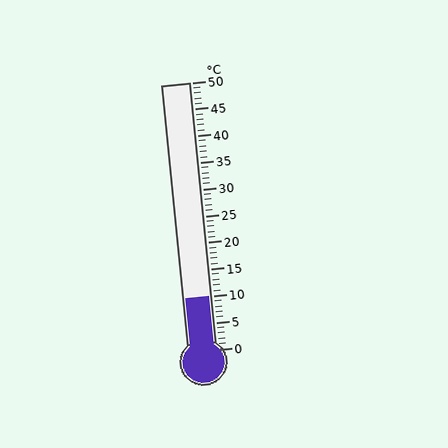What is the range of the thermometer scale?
The thermometer scale ranges from 0°C to 50°C.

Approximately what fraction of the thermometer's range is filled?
The thermometer is filled to approximately 20% of its range.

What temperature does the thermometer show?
The thermometer shows approximately 10°C.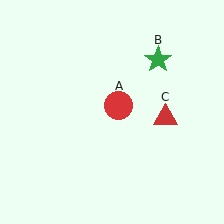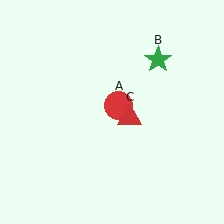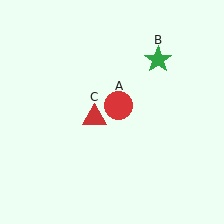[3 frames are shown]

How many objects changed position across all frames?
1 object changed position: red triangle (object C).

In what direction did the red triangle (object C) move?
The red triangle (object C) moved left.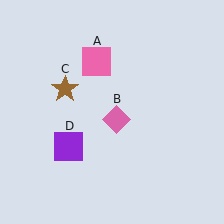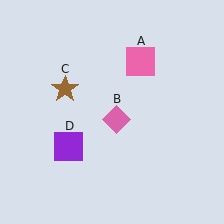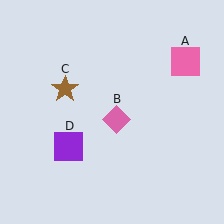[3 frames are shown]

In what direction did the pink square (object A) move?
The pink square (object A) moved right.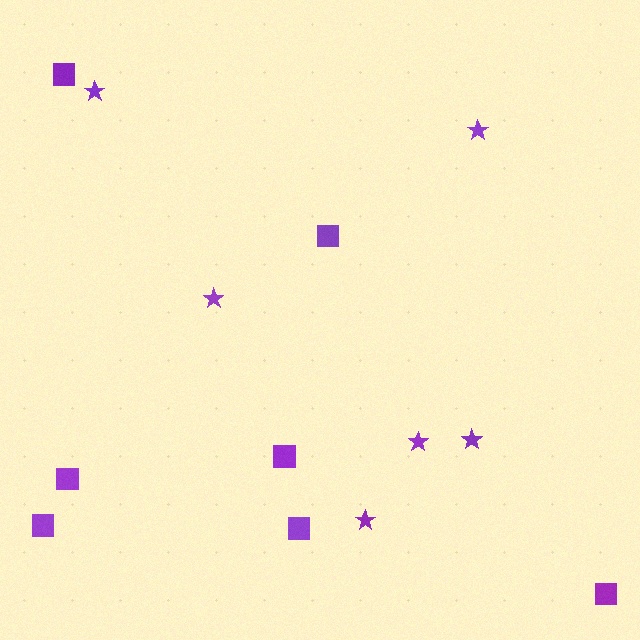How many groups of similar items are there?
There are 2 groups: one group of squares (7) and one group of stars (6).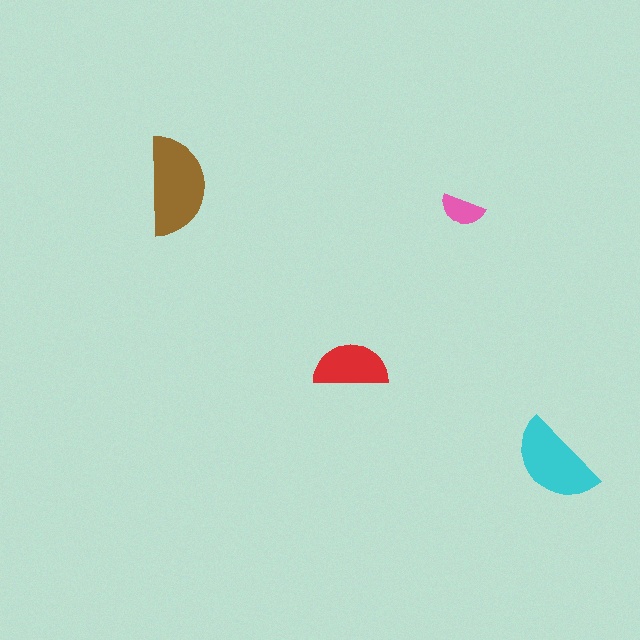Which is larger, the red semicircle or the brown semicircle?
The brown one.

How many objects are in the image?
There are 4 objects in the image.